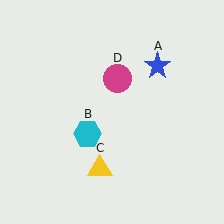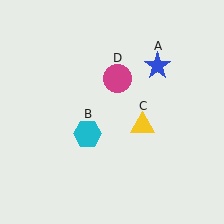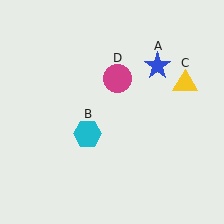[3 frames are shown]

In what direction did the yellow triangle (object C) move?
The yellow triangle (object C) moved up and to the right.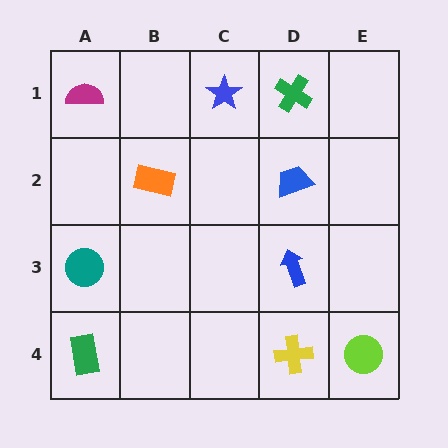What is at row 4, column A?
A green rectangle.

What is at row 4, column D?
A yellow cross.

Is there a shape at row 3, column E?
No, that cell is empty.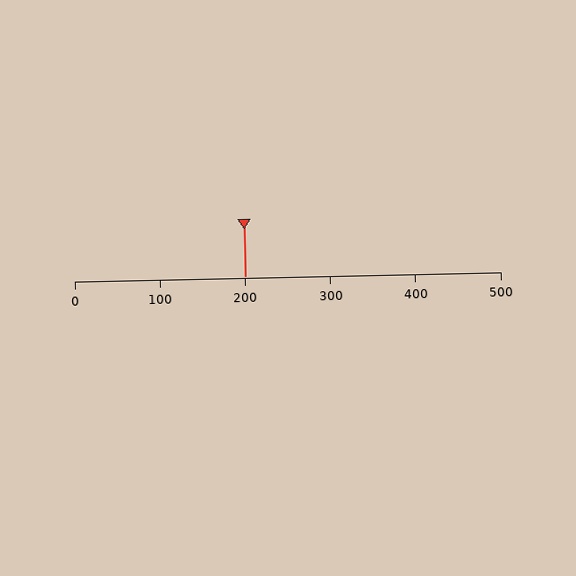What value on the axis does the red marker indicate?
The marker indicates approximately 200.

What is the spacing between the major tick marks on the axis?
The major ticks are spaced 100 apart.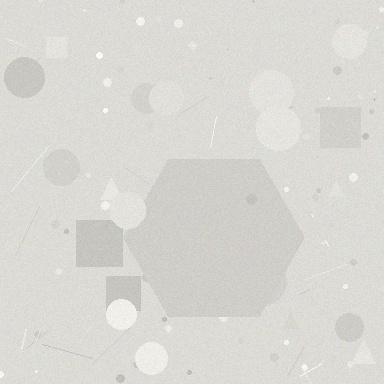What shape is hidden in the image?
A hexagon is hidden in the image.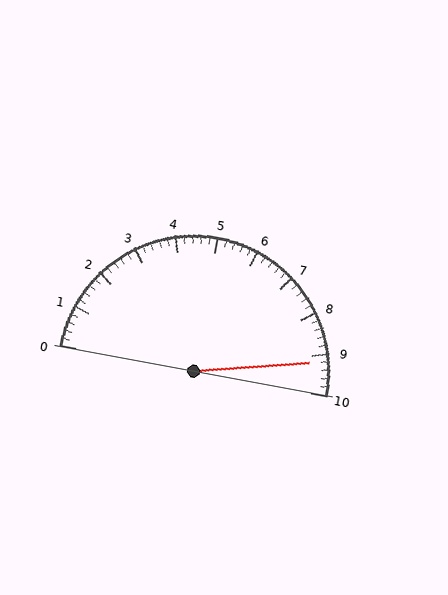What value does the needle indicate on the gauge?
The needle indicates approximately 9.2.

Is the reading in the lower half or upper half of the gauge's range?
The reading is in the upper half of the range (0 to 10).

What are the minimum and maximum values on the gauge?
The gauge ranges from 0 to 10.